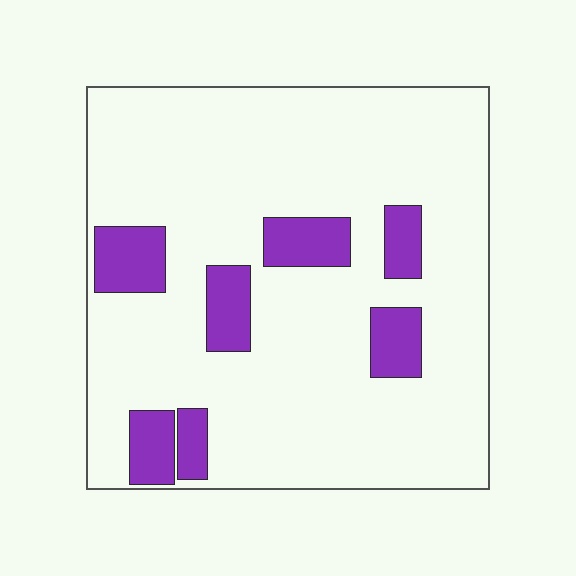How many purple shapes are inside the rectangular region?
7.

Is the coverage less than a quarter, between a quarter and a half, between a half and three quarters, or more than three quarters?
Less than a quarter.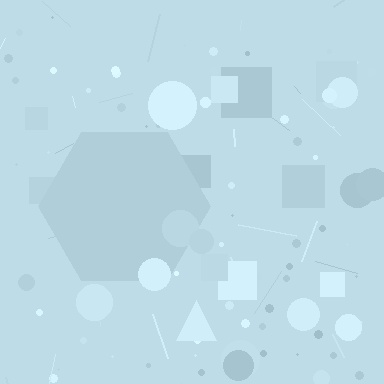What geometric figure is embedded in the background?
A hexagon is embedded in the background.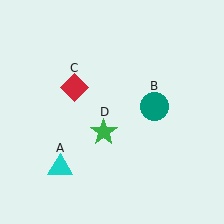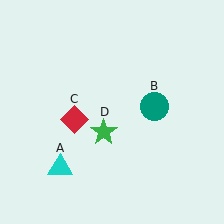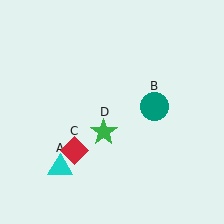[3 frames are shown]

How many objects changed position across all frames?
1 object changed position: red diamond (object C).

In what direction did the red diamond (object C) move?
The red diamond (object C) moved down.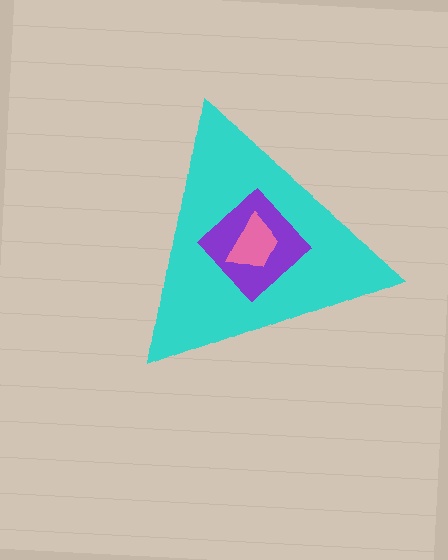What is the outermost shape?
The cyan triangle.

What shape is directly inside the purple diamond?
The pink trapezoid.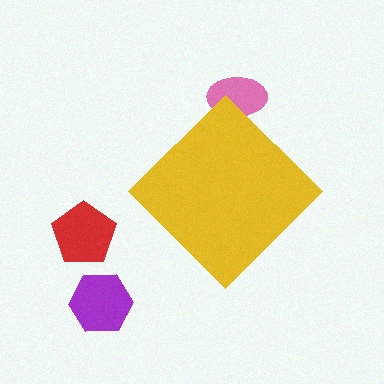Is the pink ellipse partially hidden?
Yes, the pink ellipse is partially hidden behind the yellow diamond.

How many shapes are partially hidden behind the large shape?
1 shape is partially hidden.